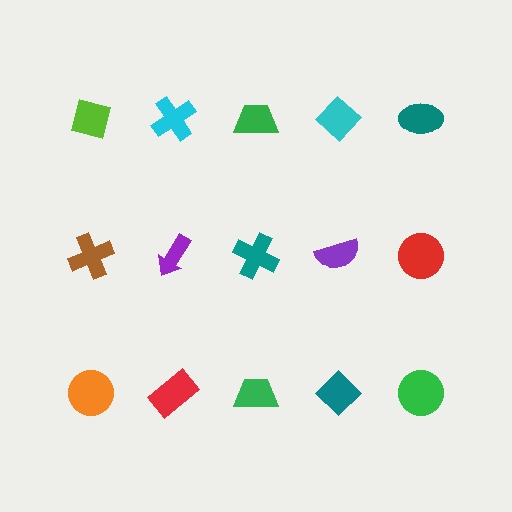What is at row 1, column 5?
A teal ellipse.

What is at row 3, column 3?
A green trapezoid.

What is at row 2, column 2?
A purple arrow.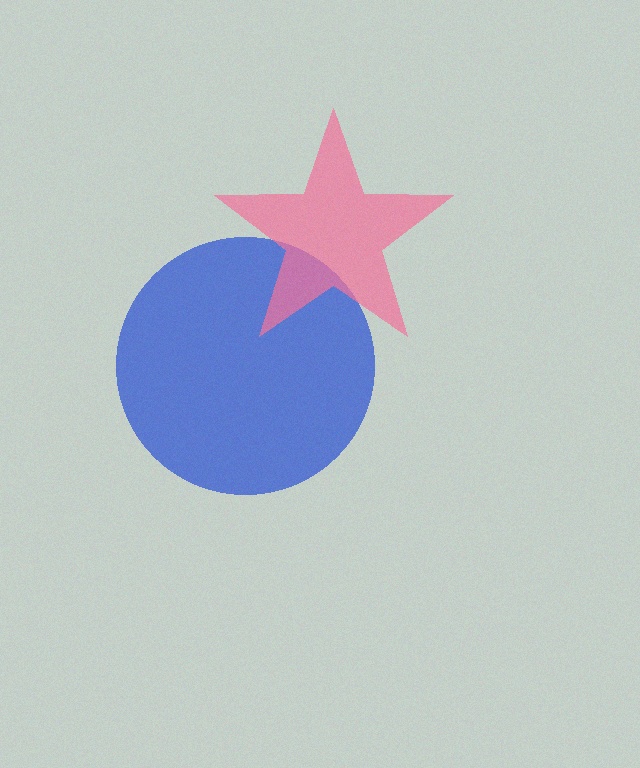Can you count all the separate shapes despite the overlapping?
Yes, there are 2 separate shapes.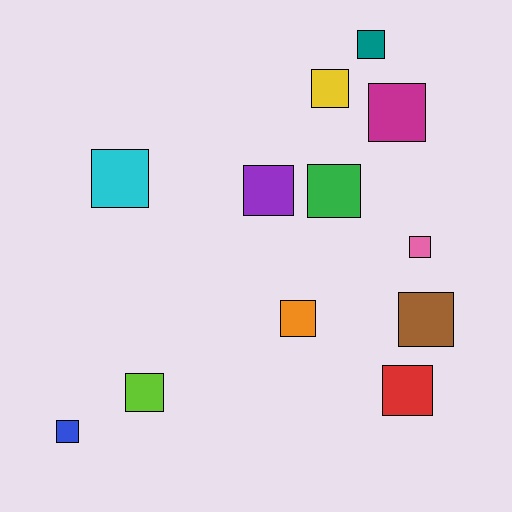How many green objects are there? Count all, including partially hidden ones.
There is 1 green object.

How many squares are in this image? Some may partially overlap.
There are 12 squares.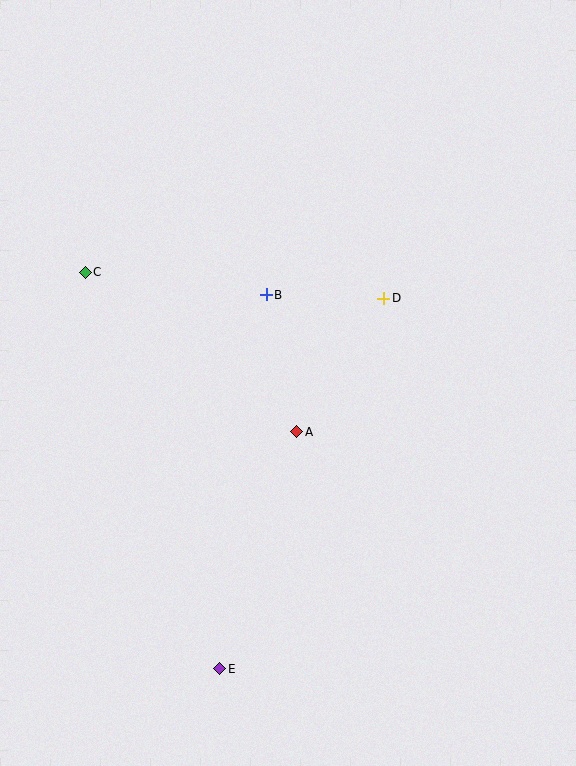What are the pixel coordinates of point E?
Point E is at (220, 669).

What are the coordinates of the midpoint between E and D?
The midpoint between E and D is at (302, 484).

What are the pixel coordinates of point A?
Point A is at (297, 432).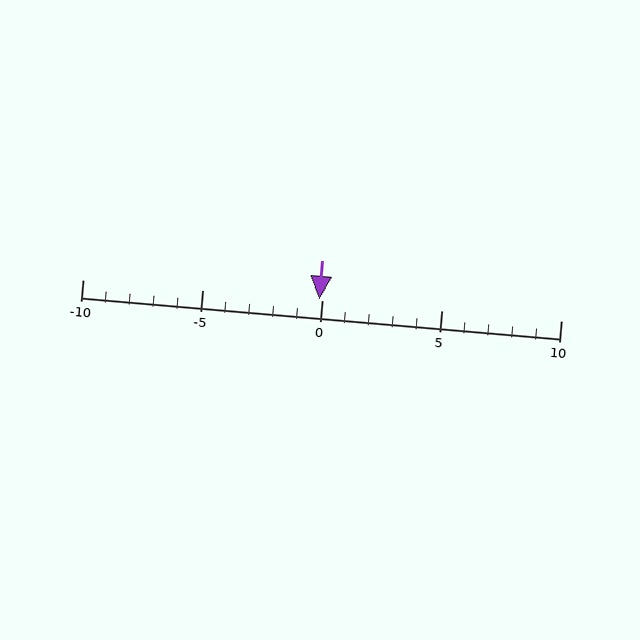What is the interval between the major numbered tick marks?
The major tick marks are spaced 5 units apart.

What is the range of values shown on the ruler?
The ruler shows values from -10 to 10.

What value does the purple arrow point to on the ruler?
The purple arrow points to approximately 0.